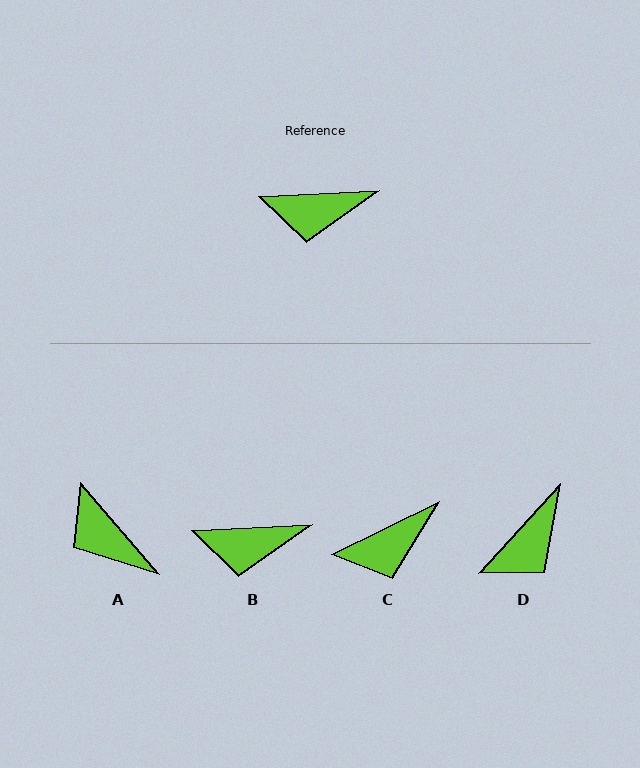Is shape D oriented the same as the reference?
No, it is off by about 45 degrees.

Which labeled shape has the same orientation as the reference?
B.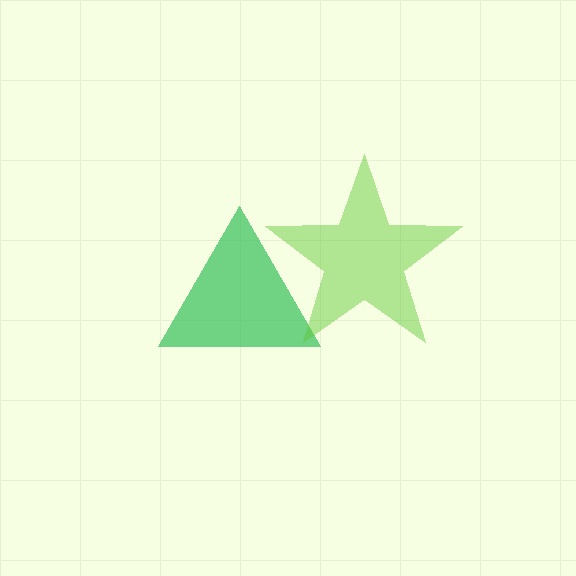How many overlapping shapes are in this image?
There are 2 overlapping shapes in the image.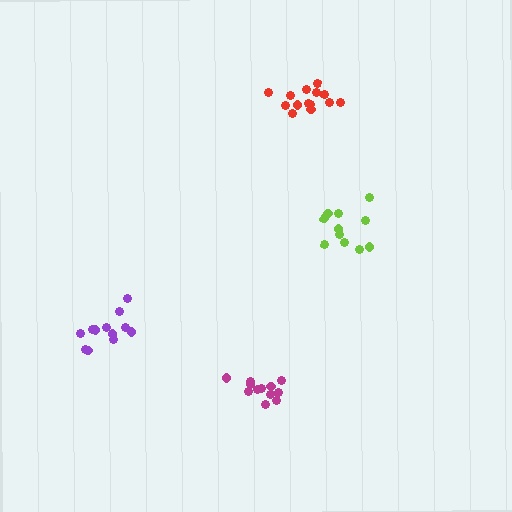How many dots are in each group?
Group 1: 11 dots, Group 2: 14 dots, Group 3: 12 dots, Group 4: 12 dots (49 total).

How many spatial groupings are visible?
There are 4 spatial groupings.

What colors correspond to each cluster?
The clusters are colored: lime, red, purple, magenta.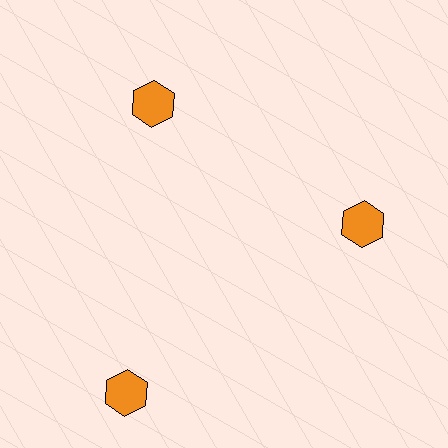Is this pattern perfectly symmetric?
No. The 3 orange hexagons are arranged in a ring, but one element near the 7 o'clock position is pushed outward from the center, breaking the 3-fold rotational symmetry.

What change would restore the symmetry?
The symmetry would be restored by moving it inward, back onto the ring so that all 3 hexagons sit at equal angles and equal distance from the center.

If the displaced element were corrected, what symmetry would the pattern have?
It would have 3-fold rotational symmetry — the pattern would map onto itself every 120 degrees.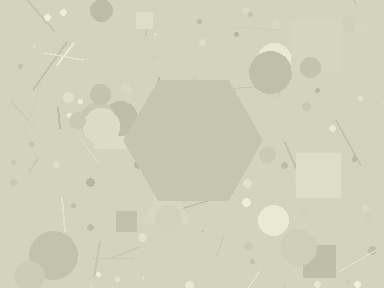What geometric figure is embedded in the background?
A hexagon is embedded in the background.